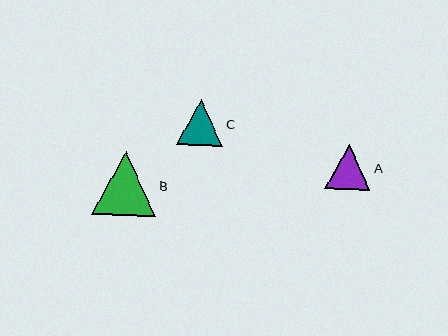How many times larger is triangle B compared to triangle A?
Triangle B is approximately 1.4 times the size of triangle A.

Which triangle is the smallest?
Triangle A is the smallest with a size of approximately 45 pixels.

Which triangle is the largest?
Triangle B is the largest with a size of approximately 64 pixels.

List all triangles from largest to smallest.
From largest to smallest: B, C, A.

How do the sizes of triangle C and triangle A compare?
Triangle C and triangle A are approximately the same size.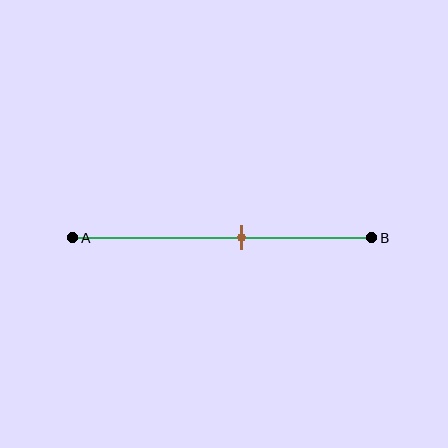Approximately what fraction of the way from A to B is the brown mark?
The brown mark is approximately 55% of the way from A to B.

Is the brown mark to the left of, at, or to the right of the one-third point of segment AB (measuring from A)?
The brown mark is to the right of the one-third point of segment AB.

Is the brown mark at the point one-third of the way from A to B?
No, the mark is at about 55% from A, not at the 33% one-third point.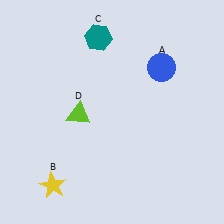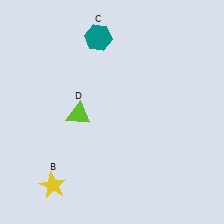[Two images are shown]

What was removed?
The blue circle (A) was removed in Image 2.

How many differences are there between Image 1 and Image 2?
There is 1 difference between the two images.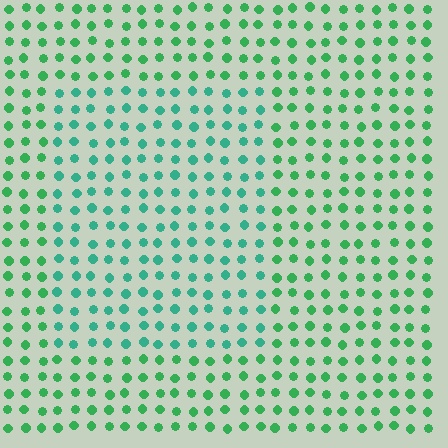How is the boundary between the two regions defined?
The boundary is defined purely by a slight shift in hue (about 27 degrees). Spacing, size, and orientation are identical on both sides.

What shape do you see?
I see a rectangle.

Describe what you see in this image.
The image is filled with small green elements in a uniform arrangement. A rectangle-shaped region is visible where the elements are tinted to a slightly different hue, forming a subtle color boundary.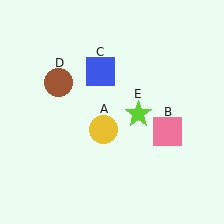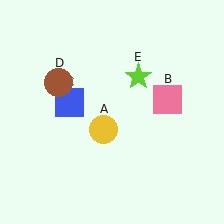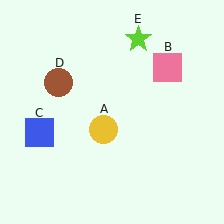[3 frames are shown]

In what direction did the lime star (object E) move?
The lime star (object E) moved up.